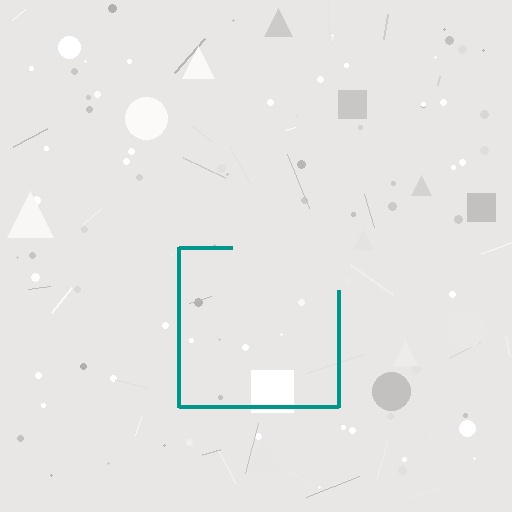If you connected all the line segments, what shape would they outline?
They would outline a square.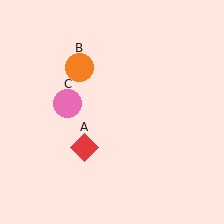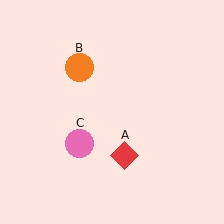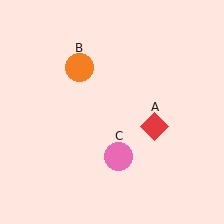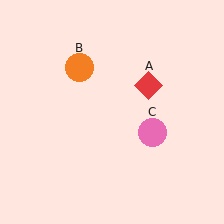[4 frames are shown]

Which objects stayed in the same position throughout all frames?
Orange circle (object B) remained stationary.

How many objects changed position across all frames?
2 objects changed position: red diamond (object A), pink circle (object C).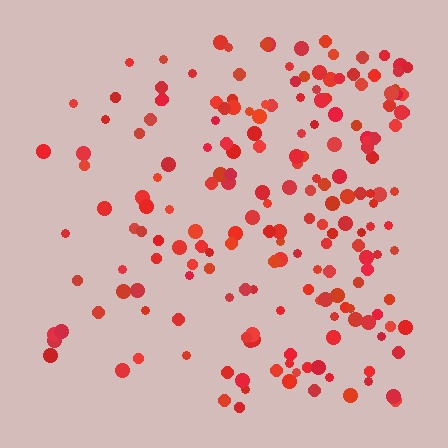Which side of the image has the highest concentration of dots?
The right.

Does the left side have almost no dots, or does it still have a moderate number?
Still a moderate number, just noticeably fewer than the right.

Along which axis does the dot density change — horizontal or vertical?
Horizontal.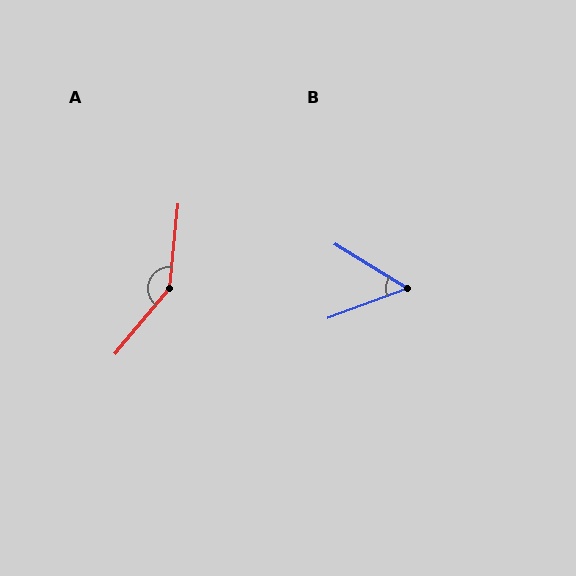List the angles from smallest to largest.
B (52°), A (146°).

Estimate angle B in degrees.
Approximately 52 degrees.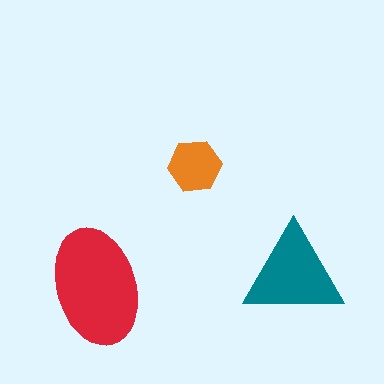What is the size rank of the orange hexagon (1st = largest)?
3rd.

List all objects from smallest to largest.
The orange hexagon, the teal triangle, the red ellipse.